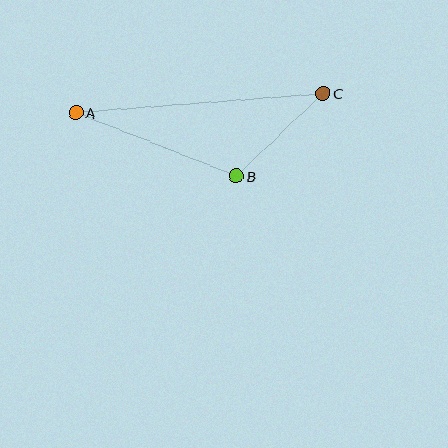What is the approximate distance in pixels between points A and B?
The distance between A and B is approximately 172 pixels.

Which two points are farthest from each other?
Points A and C are farthest from each other.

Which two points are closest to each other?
Points B and C are closest to each other.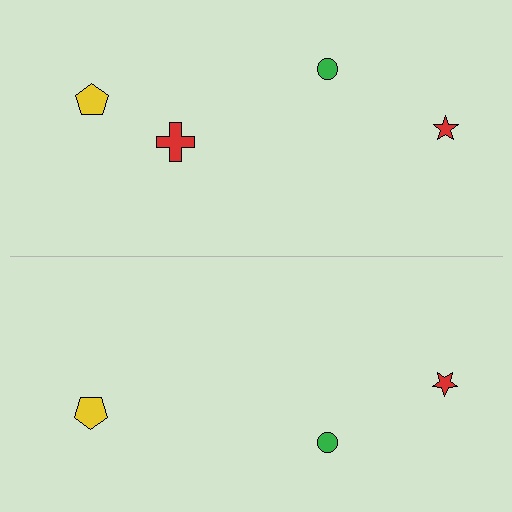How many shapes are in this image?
There are 7 shapes in this image.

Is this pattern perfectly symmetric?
No, the pattern is not perfectly symmetric. A red cross is missing from the bottom side.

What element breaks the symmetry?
A red cross is missing from the bottom side.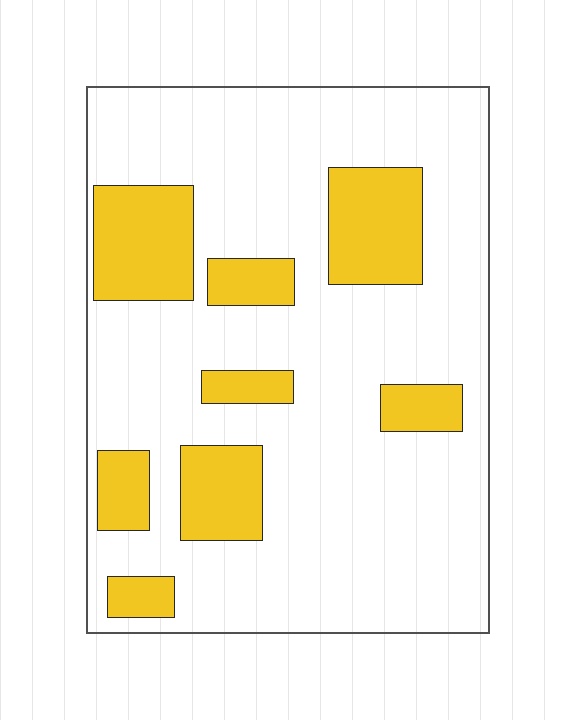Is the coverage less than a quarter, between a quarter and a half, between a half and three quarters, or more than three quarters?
Less than a quarter.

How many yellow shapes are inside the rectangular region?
8.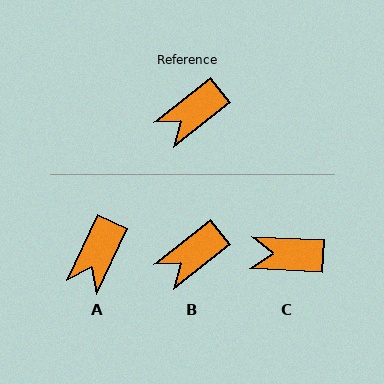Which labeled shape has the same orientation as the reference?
B.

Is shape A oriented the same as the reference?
No, it is off by about 27 degrees.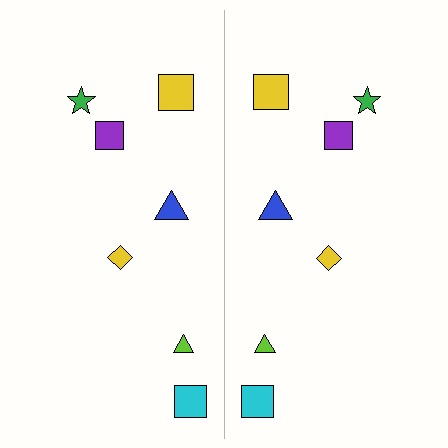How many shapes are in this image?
There are 14 shapes in this image.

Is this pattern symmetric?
Yes, this pattern has bilateral (reflection) symmetry.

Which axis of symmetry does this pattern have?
The pattern has a vertical axis of symmetry running through the center of the image.